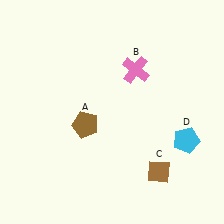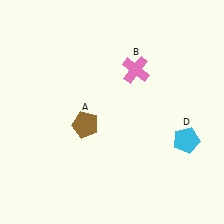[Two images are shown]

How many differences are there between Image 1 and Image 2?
There is 1 difference between the two images.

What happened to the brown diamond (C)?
The brown diamond (C) was removed in Image 2. It was in the bottom-right area of Image 1.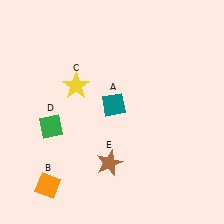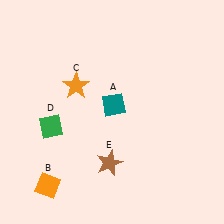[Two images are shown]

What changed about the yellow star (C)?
In Image 1, C is yellow. In Image 2, it changed to orange.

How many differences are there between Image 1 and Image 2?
There is 1 difference between the two images.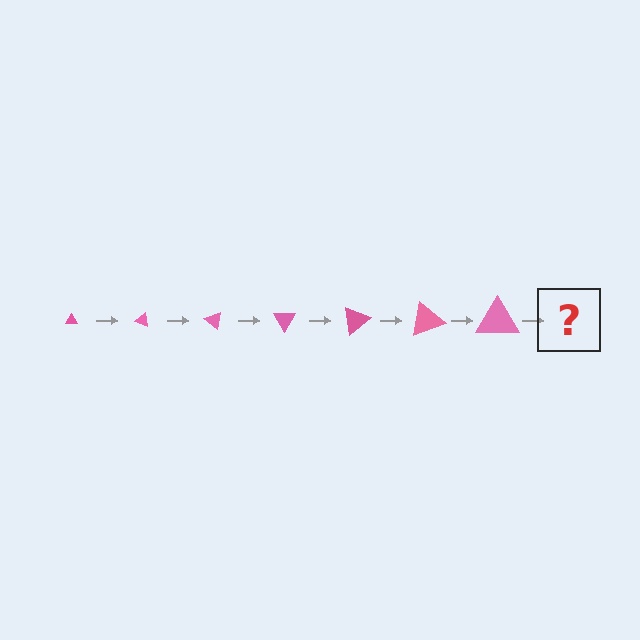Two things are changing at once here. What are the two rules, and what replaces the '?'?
The two rules are that the triangle grows larger each step and it rotates 20 degrees each step. The '?' should be a triangle, larger than the previous one and rotated 140 degrees from the start.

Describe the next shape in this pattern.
It should be a triangle, larger than the previous one and rotated 140 degrees from the start.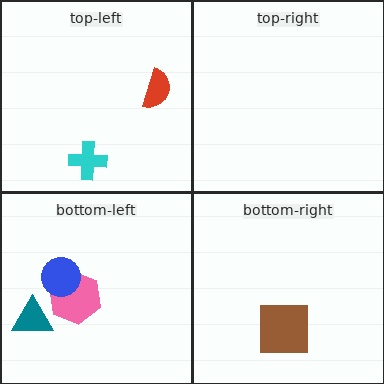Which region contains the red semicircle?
The top-left region.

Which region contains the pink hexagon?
The bottom-left region.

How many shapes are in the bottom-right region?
1.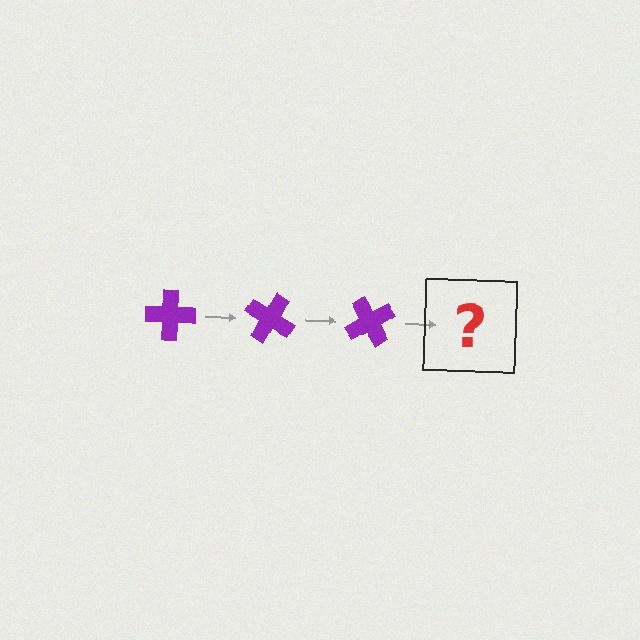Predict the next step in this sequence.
The next step is a purple cross rotated 90 degrees.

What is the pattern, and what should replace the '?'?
The pattern is that the cross rotates 30 degrees each step. The '?' should be a purple cross rotated 90 degrees.